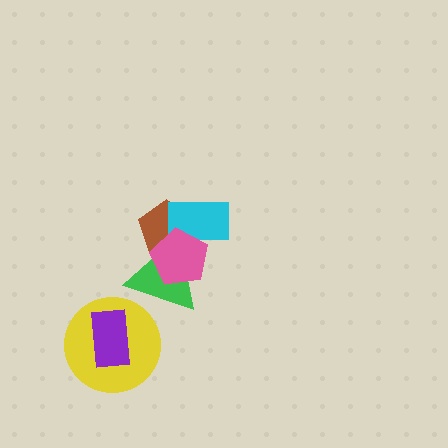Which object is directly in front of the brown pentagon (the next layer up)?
The cyan rectangle is directly in front of the brown pentagon.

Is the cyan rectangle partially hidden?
Yes, it is partially covered by another shape.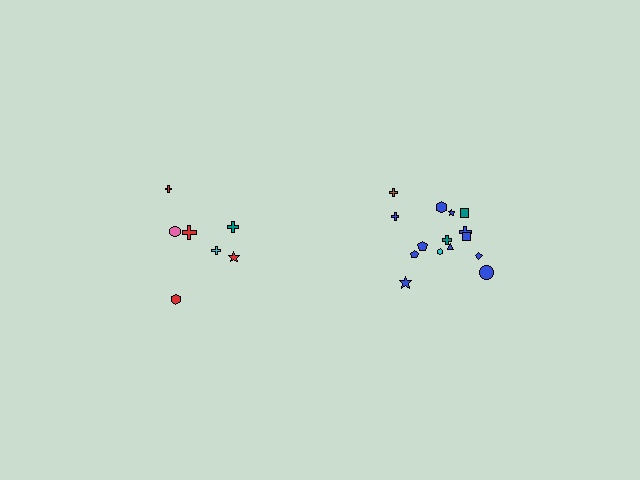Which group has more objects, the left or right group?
The right group.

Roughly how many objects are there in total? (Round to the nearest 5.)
Roughly 20 objects in total.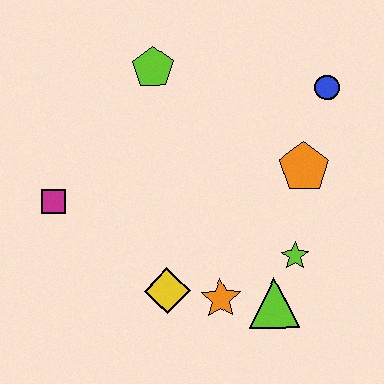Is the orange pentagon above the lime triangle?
Yes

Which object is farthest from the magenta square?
The blue circle is farthest from the magenta square.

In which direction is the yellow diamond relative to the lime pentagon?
The yellow diamond is below the lime pentagon.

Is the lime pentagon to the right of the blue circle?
No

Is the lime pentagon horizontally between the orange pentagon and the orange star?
No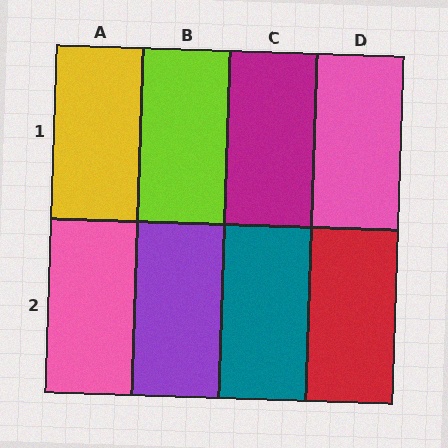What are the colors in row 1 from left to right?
Yellow, lime, magenta, pink.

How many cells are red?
1 cell is red.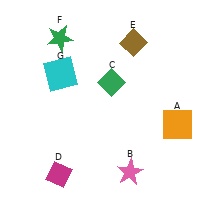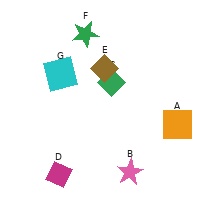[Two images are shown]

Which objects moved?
The objects that moved are: the brown diamond (E), the green star (F).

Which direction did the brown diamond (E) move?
The brown diamond (E) moved left.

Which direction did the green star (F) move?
The green star (F) moved right.